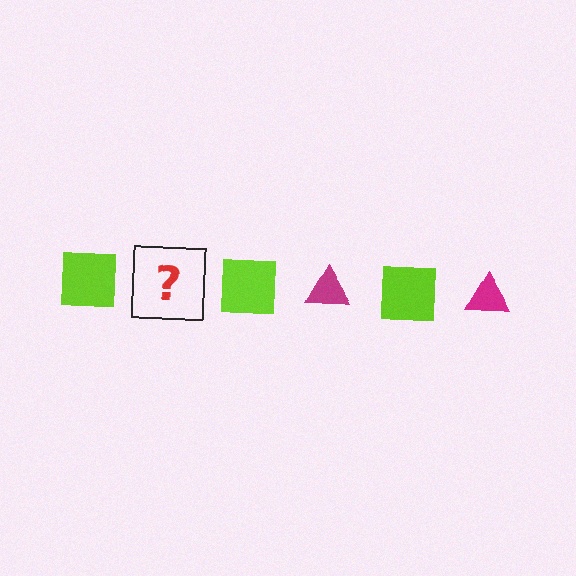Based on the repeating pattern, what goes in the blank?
The blank should be a magenta triangle.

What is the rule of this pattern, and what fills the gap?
The rule is that the pattern alternates between lime square and magenta triangle. The gap should be filled with a magenta triangle.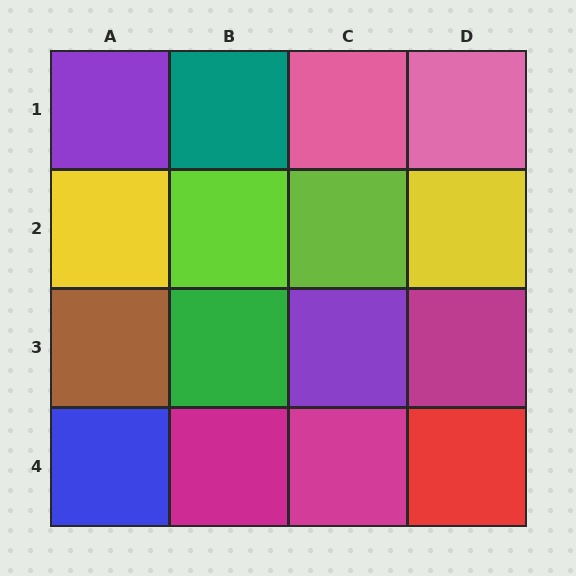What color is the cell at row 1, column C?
Pink.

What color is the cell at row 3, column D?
Magenta.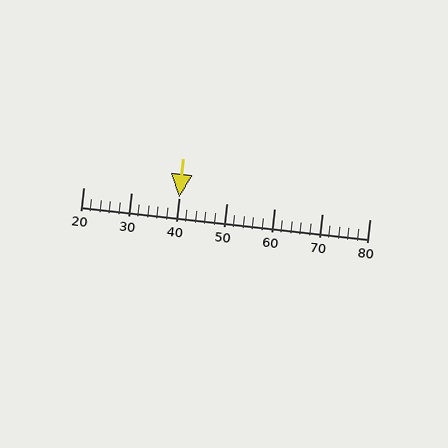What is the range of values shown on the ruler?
The ruler shows values from 20 to 80.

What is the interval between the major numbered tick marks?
The major tick marks are spaced 10 units apart.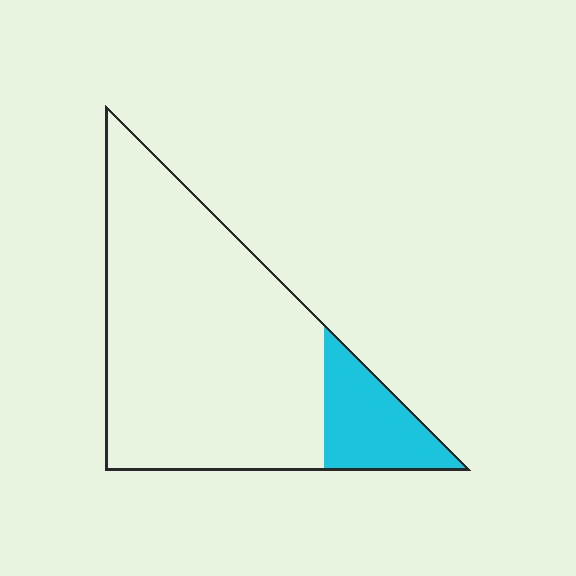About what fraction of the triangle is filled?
About one sixth (1/6).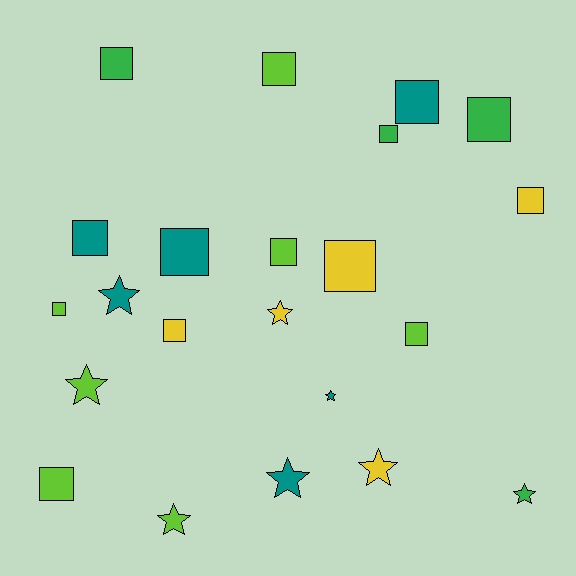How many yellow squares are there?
There are 3 yellow squares.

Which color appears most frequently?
Lime, with 7 objects.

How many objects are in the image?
There are 22 objects.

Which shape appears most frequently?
Square, with 14 objects.